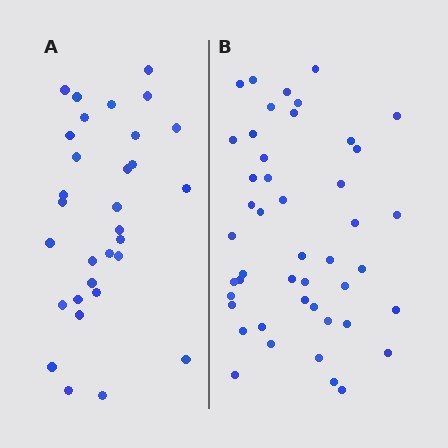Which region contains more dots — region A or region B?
Region B (the right region) has more dots.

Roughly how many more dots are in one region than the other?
Region B has approximately 15 more dots than region A.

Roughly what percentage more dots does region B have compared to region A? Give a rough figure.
About 50% more.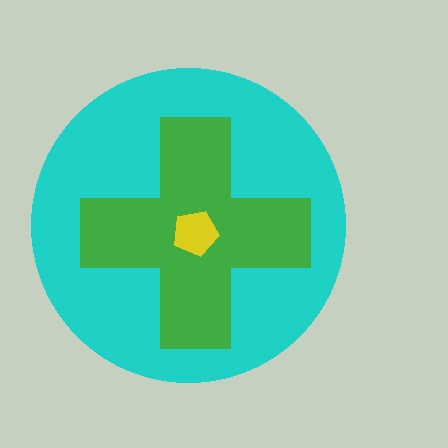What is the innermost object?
The yellow pentagon.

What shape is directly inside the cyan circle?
The green cross.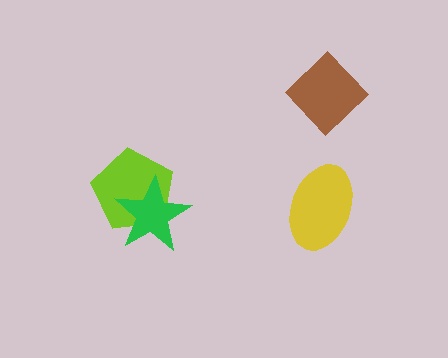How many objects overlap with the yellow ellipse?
0 objects overlap with the yellow ellipse.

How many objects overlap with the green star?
1 object overlaps with the green star.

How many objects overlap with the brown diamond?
0 objects overlap with the brown diamond.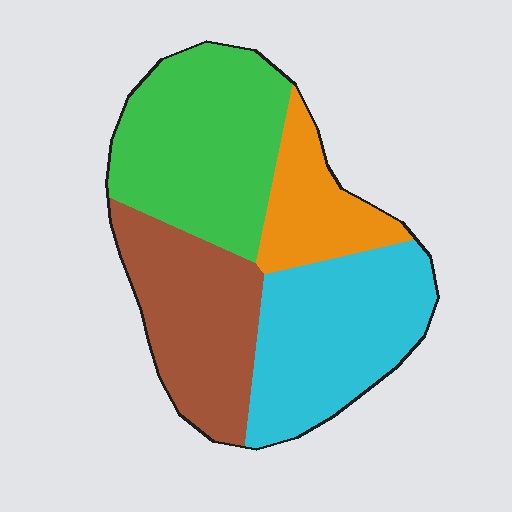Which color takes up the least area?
Orange, at roughly 15%.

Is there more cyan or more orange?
Cyan.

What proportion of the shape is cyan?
Cyan takes up between a quarter and a half of the shape.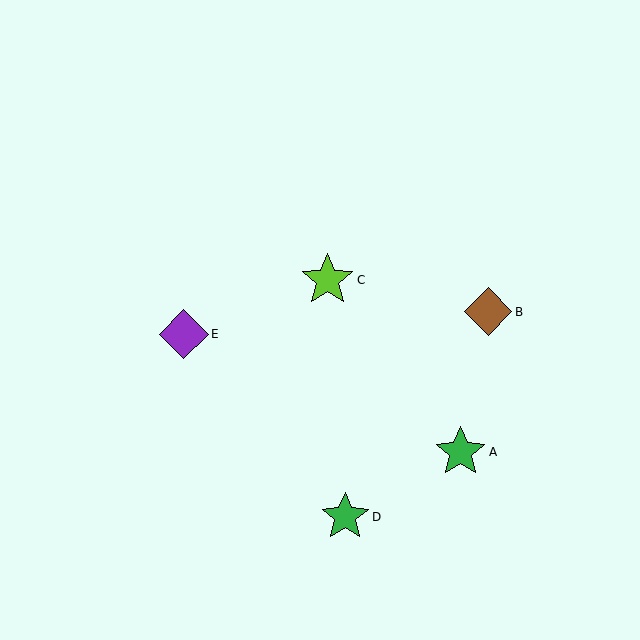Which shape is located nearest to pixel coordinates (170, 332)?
The purple diamond (labeled E) at (184, 334) is nearest to that location.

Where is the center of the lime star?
The center of the lime star is at (327, 280).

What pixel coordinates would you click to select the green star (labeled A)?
Click at (461, 452) to select the green star A.